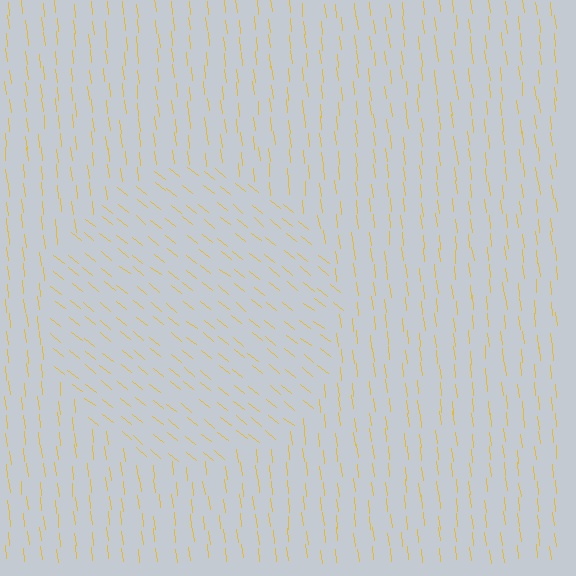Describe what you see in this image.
The image is filled with small yellow line segments. A circle region in the image has lines oriented differently from the surrounding lines, creating a visible texture boundary.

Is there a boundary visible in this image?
Yes, there is a texture boundary formed by a change in line orientation.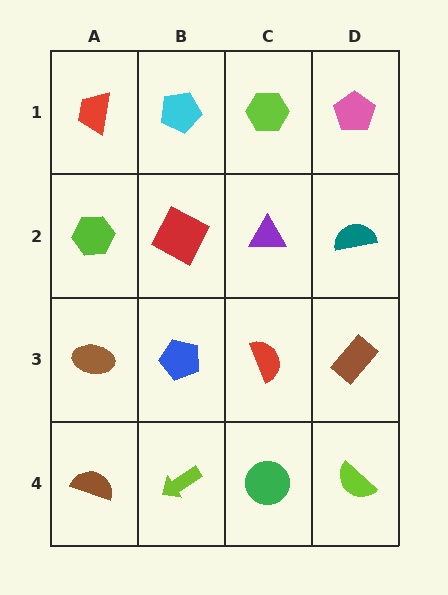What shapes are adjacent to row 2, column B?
A cyan pentagon (row 1, column B), a blue pentagon (row 3, column B), a lime hexagon (row 2, column A), a purple triangle (row 2, column C).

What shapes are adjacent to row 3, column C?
A purple triangle (row 2, column C), a green circle (row 4, column C), a blue pentagon (row 3, column B), a brown rectangle (row 3, column D).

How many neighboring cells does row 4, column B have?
3.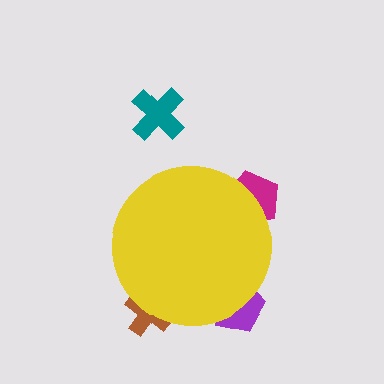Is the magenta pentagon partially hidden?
Yes, the magenta pentagon is partially hidden behind the yellow circle.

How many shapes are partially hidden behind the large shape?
3 shapes are partially hidden.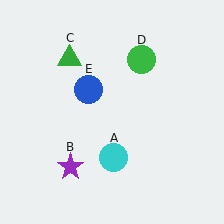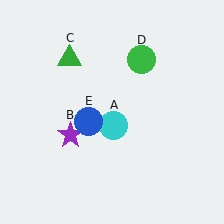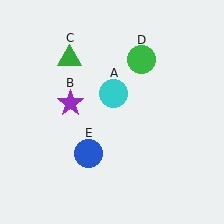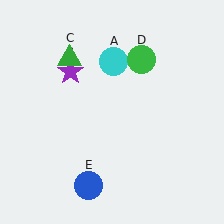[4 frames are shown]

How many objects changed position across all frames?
3 objects changed position: cyan circle (object A), purple star (object B), blue circle (object E).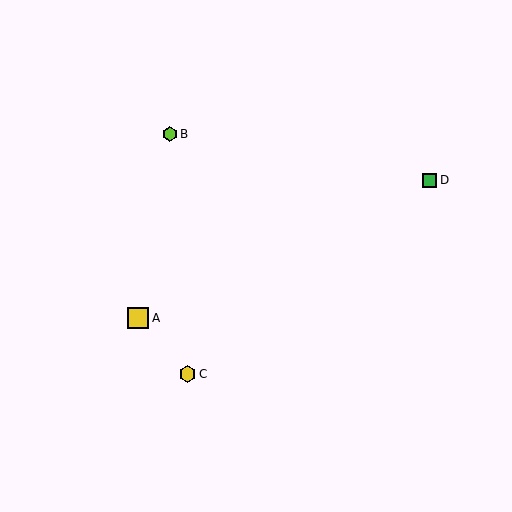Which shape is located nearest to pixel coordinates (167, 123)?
The lime hexagon (labeled B) at (170, 134) is nearest to that location.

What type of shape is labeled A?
Shape A is a yellow square.